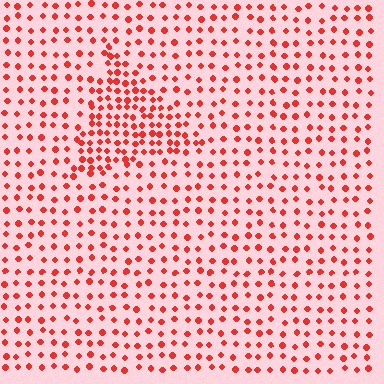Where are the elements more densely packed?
The elements are more densely packed inside the triangle boundary.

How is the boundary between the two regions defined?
The boundary is defined by a change in element density (approximately 2.0x ratio). All elements are the same color, size, and shape.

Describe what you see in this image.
The image contains small red elements arranged at two different densities. A triangle-shaped region is visible where the elements are more densely packed than the surrounding area.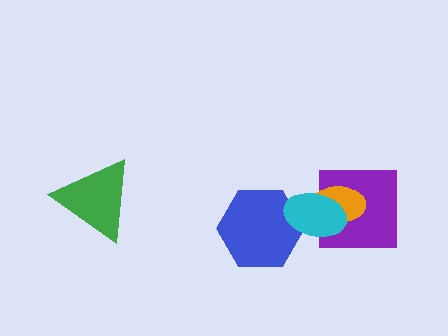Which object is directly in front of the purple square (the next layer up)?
The orange ellipse is directly in front of the purple square.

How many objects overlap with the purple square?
2 objects overlap with the purple square.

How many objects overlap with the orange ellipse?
2 objects overlap with the orange ellipse.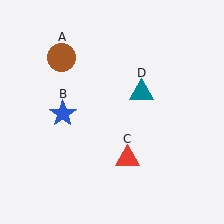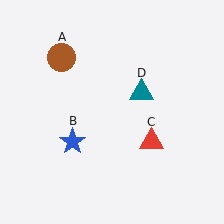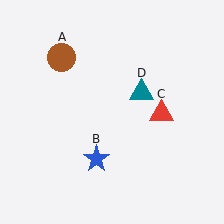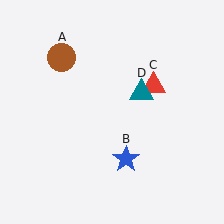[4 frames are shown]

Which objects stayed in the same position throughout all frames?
Brown circle (object A) and teal triangle (object D) remained stationary.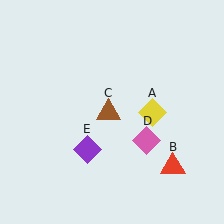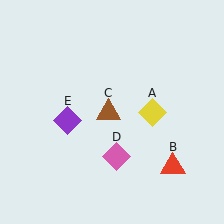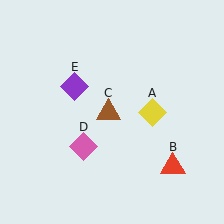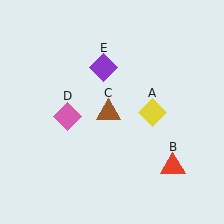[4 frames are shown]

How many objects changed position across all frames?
2 objects changed position: pink diamond (object D), purple diamond (object E).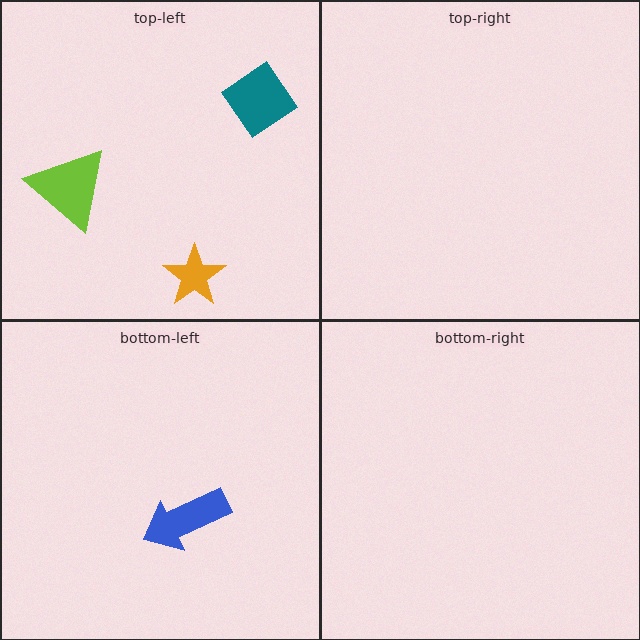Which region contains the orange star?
The top-left region.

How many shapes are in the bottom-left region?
1.